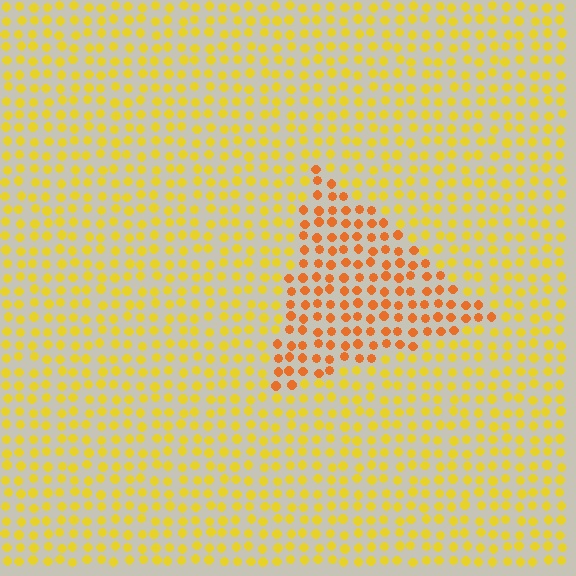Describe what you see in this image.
The image is filled with small yellow elements in a uniform arrangement. A triangle-shaped region is visible where the elements are tinted to a slightly different hue, forming a subtle color boundary.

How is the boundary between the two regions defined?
The boundary is defined purely by a slight shift in hue (about 31 degrees). Spacing, size, and orientation are identical on both sides.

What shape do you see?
I see a triangle.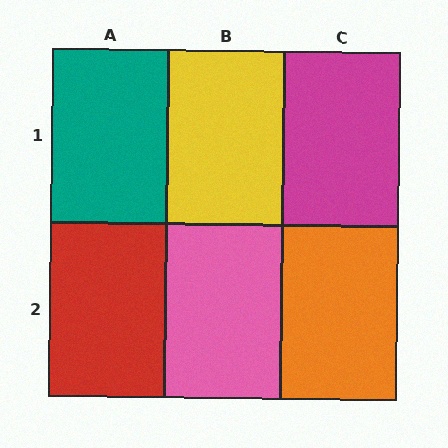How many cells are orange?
1 cell is orange.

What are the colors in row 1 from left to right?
Teal, yellow, magenta.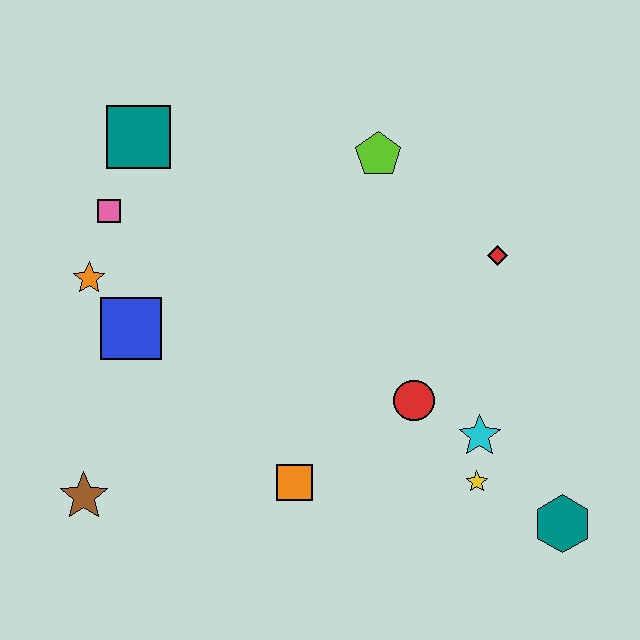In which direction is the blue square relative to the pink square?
The blue square is below the pink square.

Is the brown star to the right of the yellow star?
No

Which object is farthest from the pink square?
The teal hexagon is farthest from the pink square.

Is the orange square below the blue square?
Yes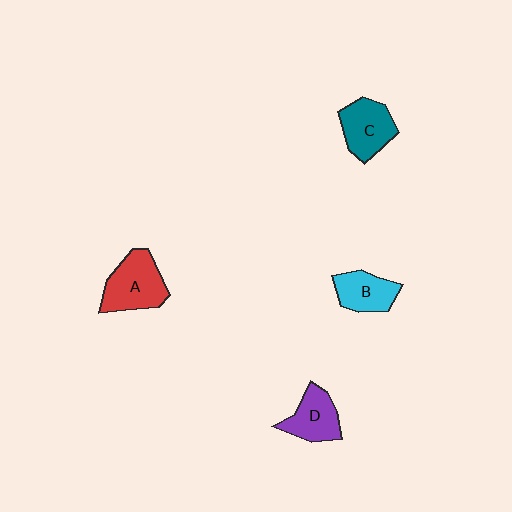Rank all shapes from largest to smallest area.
From largest to smallest: A (red), C (teal), D (purple), B (cyan).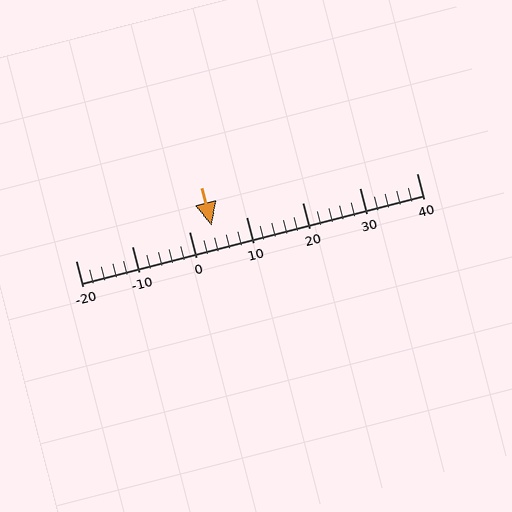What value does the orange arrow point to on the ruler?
The orange arrow points to approximately 4.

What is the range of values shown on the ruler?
The ruler shows values from -20 to 40.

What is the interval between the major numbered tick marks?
The major tick marks are spaced 10 units apart.